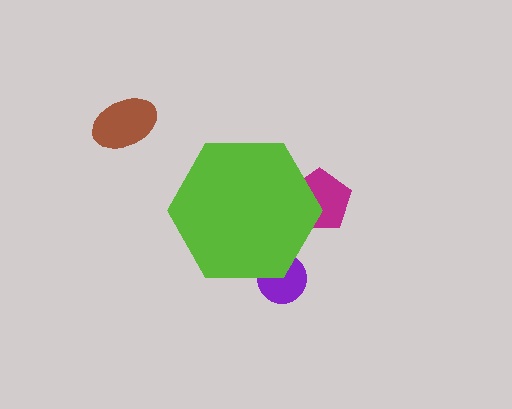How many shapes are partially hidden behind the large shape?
2 shapes are partially hidden.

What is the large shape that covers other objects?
A lime hexagon.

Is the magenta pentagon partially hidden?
Yes, the magenta pentagon is partially hidden behind the lime hexagon.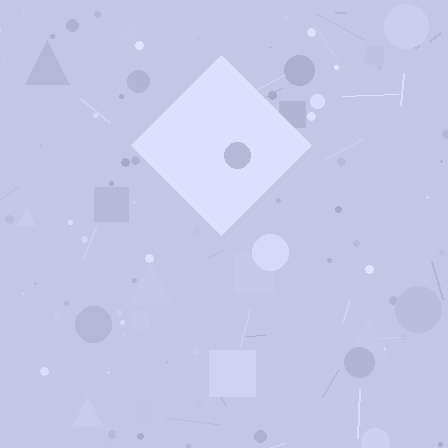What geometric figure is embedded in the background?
A diamond is embedded in the background.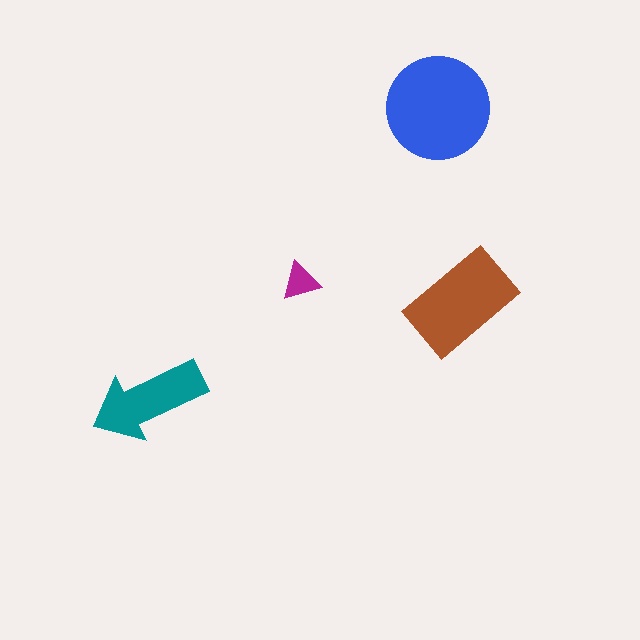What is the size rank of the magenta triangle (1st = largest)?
4th.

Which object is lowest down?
The teal arrow is bottommost.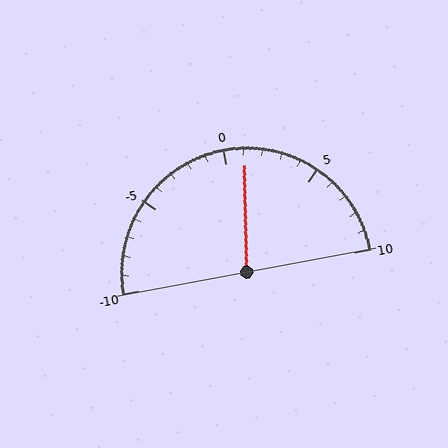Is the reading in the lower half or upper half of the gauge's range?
The reading is in the upper half of the range (-10 to 10).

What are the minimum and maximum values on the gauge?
The gauge ranges from -10 to 10.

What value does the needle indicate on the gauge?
The needle indicates approximately 1.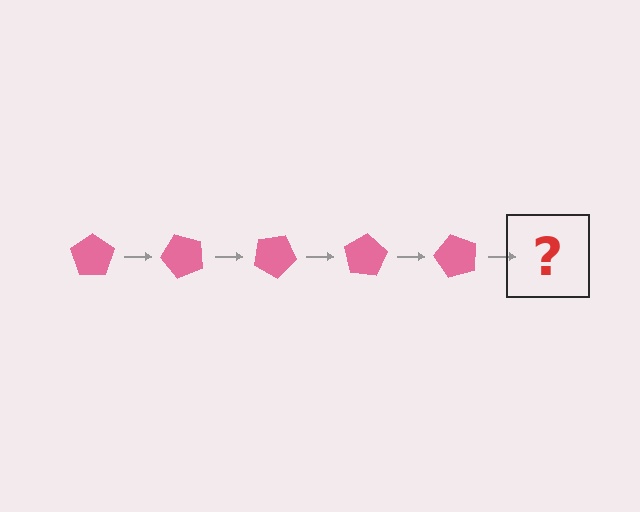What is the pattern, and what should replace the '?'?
The pattern is that the pentagon rotates 50 degrees each step. The '?' should be a pink pentagon rotated 250 degrees.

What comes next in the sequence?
The next element should be a pink pentagon rotated 250 degrees.